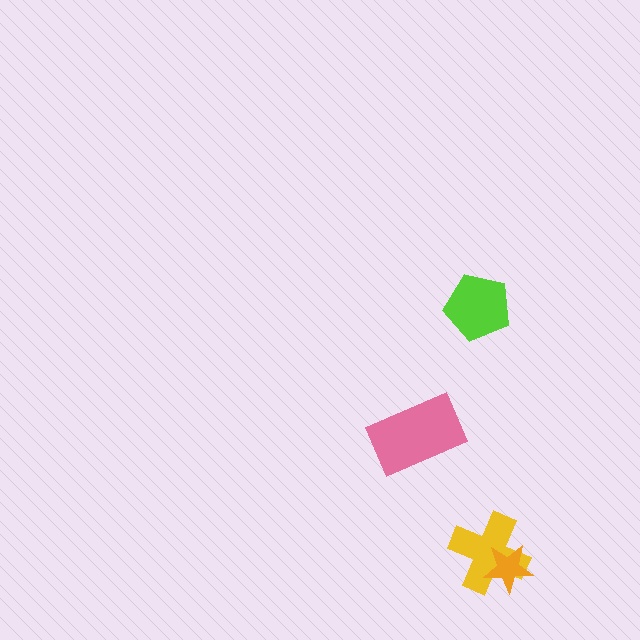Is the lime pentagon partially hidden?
No, no other shape covers it.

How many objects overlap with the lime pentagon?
0 objects overlap with the lime pentagon.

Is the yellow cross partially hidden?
Yes, it is partially covered by another shape.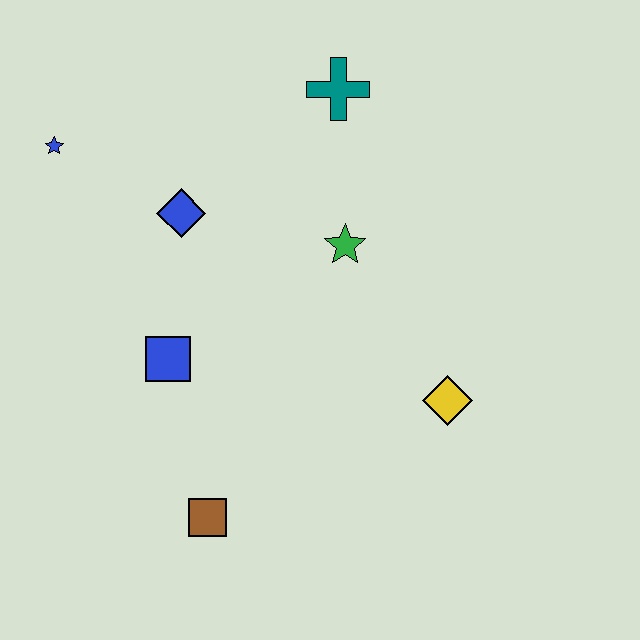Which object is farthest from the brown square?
The teal cross is farthest from the brown square.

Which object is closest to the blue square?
The blue diamond is closest to the blue square.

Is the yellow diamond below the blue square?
Yes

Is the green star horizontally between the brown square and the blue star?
No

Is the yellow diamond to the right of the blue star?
Yes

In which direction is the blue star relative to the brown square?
The blue star is above the brown square.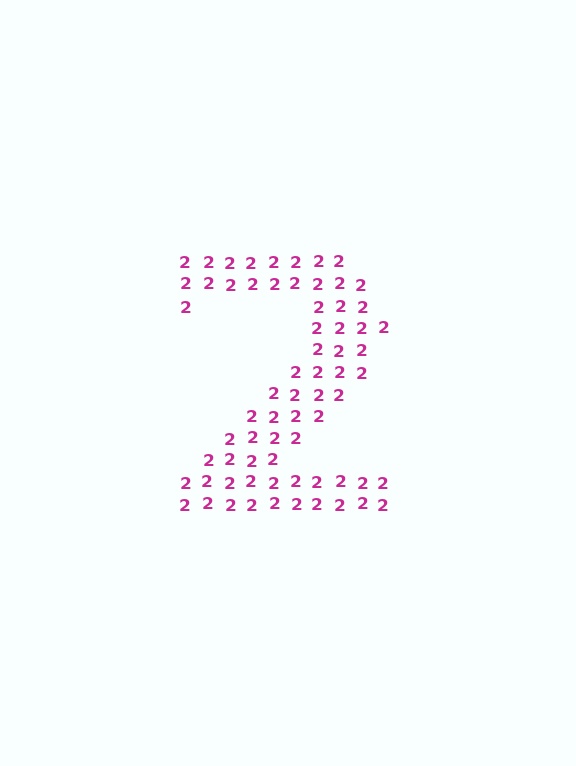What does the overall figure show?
The overall figure shows the digit 2.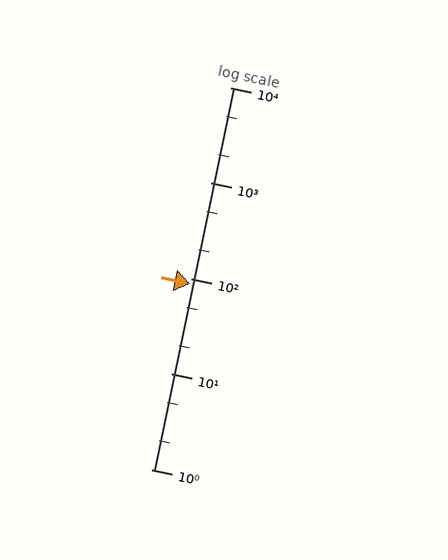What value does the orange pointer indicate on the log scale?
The pointer indicates approximately 88.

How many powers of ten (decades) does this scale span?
The scale spans 4 decades, from 1 to 10000.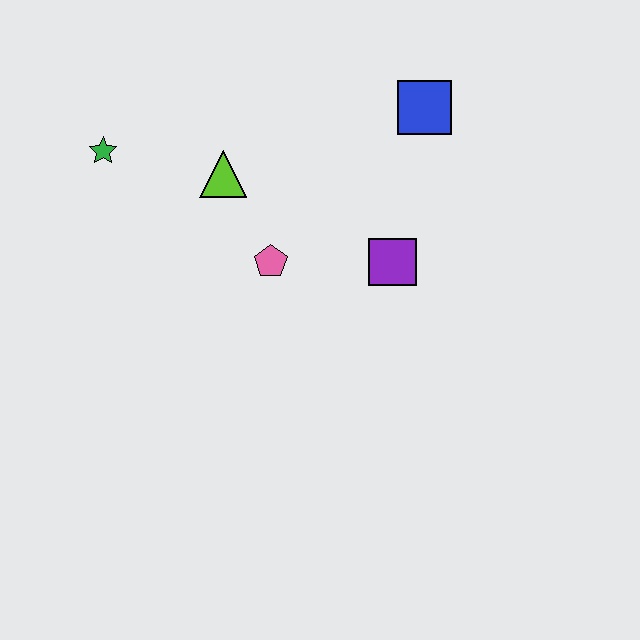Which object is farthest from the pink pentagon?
The blue square is farthest from the pink pentagon.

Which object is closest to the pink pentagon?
The lime triangle is closest to the pink pentagon.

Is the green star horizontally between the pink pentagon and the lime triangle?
No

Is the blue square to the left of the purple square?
No